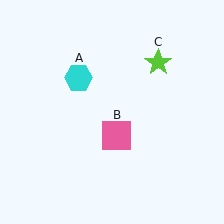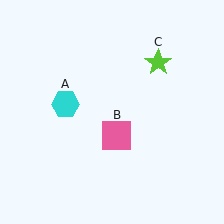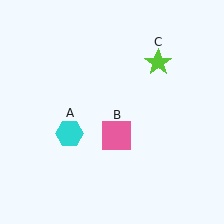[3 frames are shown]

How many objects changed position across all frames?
1 object changed position: cyan hexagon (object A).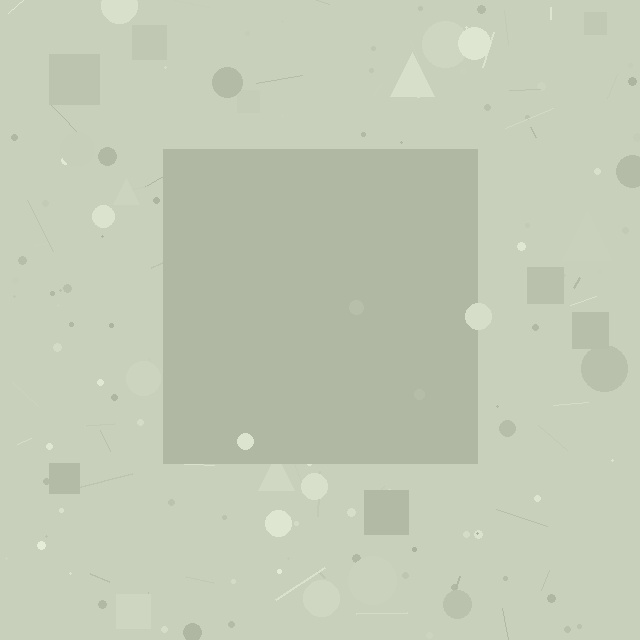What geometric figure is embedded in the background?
A square is embedded in the background.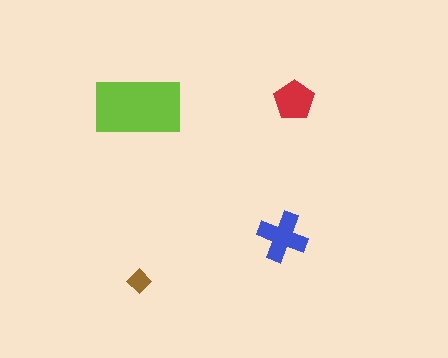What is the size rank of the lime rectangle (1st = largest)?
1st.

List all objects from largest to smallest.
The lime rectangle, the blue cross, the red pentagon, the brown diamond.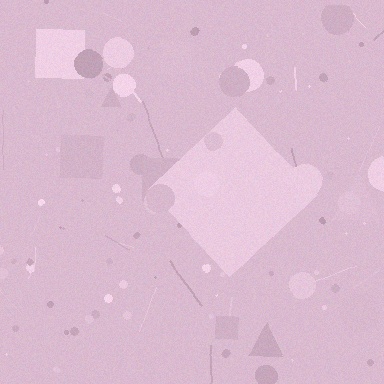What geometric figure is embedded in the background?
A diamond is embedded in the background.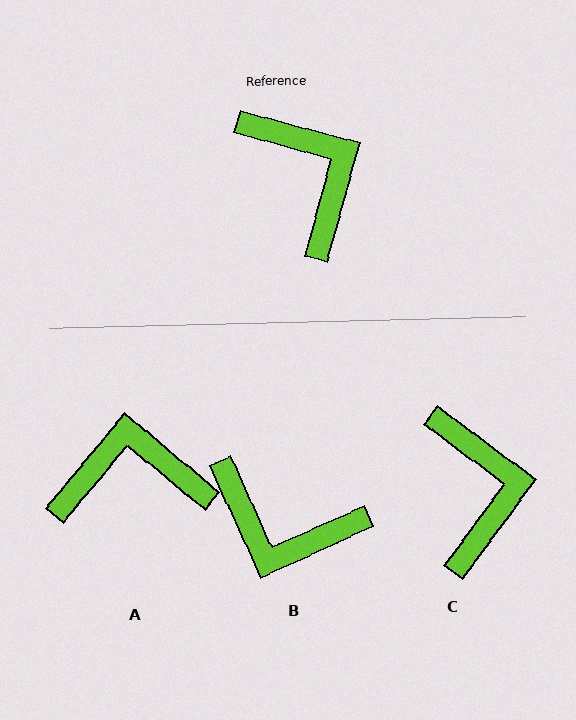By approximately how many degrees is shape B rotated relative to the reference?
Approximately 140 degrees clockwise.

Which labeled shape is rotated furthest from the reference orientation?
B, about 140 degrees away.